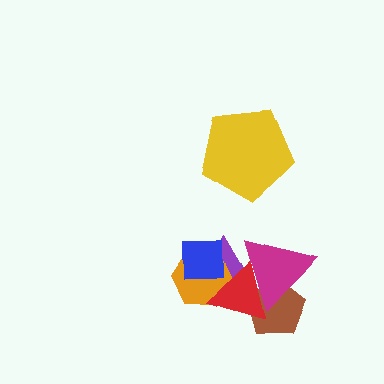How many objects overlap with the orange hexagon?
3 objects overlap with the orange hexagon.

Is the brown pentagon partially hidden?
Yes, it is partially covered by another shape.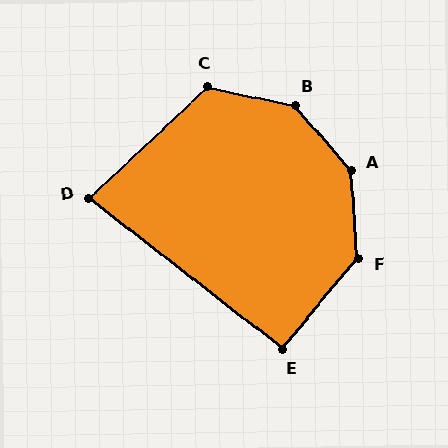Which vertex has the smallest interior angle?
D, at approximately 81 degrees.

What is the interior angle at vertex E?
Approximately 92 degrees (approximately right).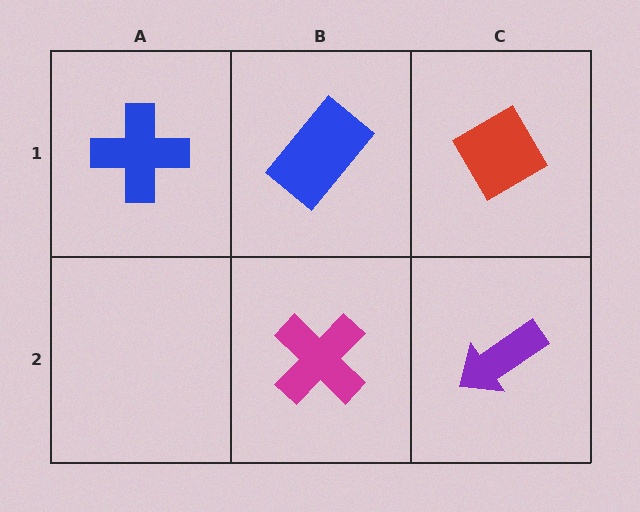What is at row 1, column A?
A blue cross.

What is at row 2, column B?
A magenta cross.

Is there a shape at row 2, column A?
No, that cell is empty.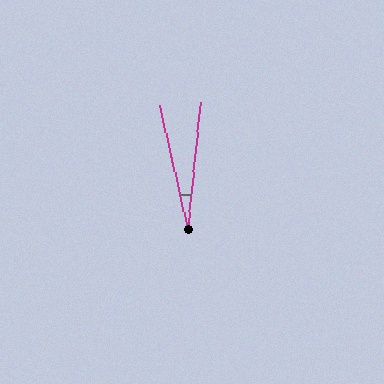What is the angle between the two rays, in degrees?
Approximately 18 degrees.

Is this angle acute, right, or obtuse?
It is acute.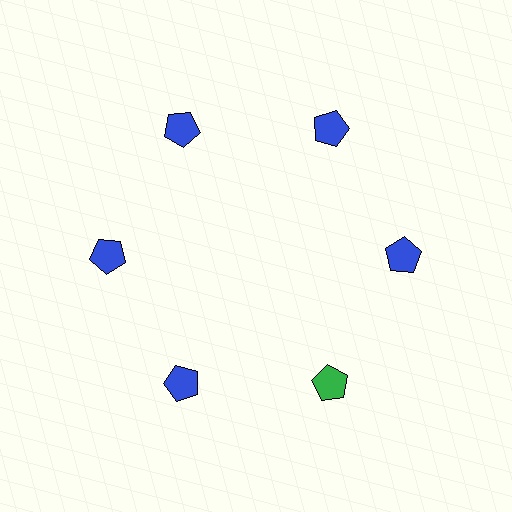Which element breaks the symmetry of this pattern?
The green pentagon at roughly the 5 o'clock position breaks the symmetry. All other shapes are blue pentagons.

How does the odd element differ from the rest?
It has a different color: green instead of blue.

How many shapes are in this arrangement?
There are 6 shapes arranged in a ring pattern.